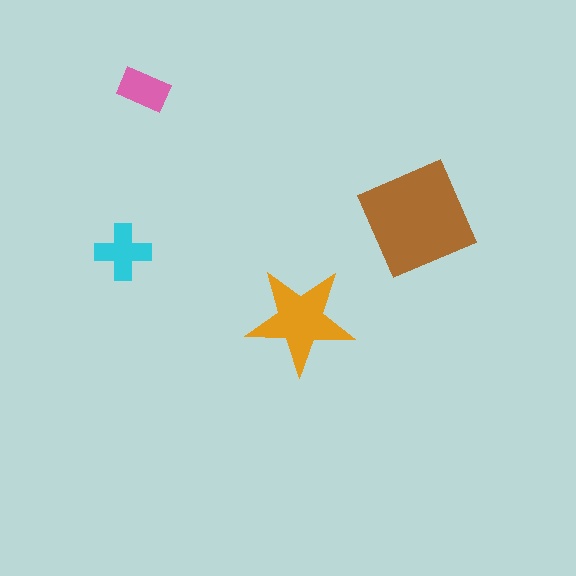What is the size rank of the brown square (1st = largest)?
1st.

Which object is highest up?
The pink rectangle is topmost.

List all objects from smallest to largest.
The pink rectangle, the cyan cross, the orange star, the brown square.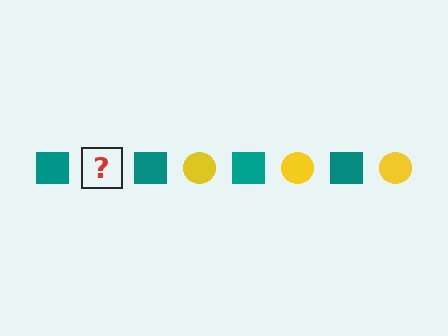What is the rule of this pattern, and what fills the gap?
The rule is that the pattern alternates between teal square and yellow circle. The gap should be filled with a yellow circle.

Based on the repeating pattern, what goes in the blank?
The blank should be a yellow circle.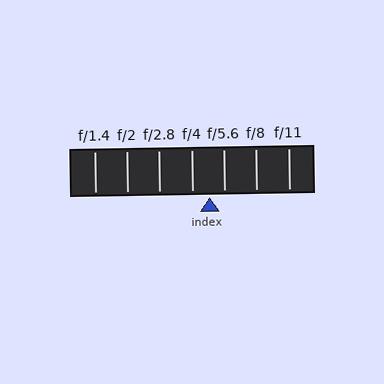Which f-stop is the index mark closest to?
The index mark is closest to f/5.6.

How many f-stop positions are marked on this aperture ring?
There are 7 f-stop positions marked.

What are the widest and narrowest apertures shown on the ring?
The widest aperture shown is f/1.4 and the narrowest is f/11.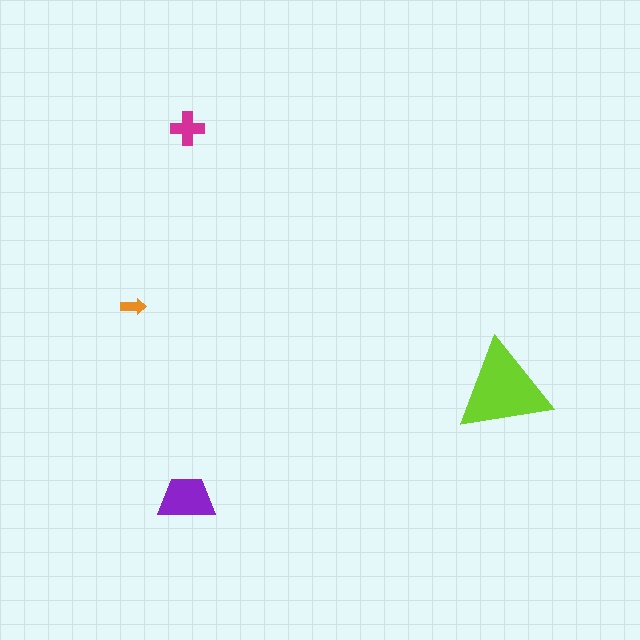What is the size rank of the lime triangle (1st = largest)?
1st.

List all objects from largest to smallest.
The lime triangle, the purple trapezoid, the magenta cross, the orange arrow.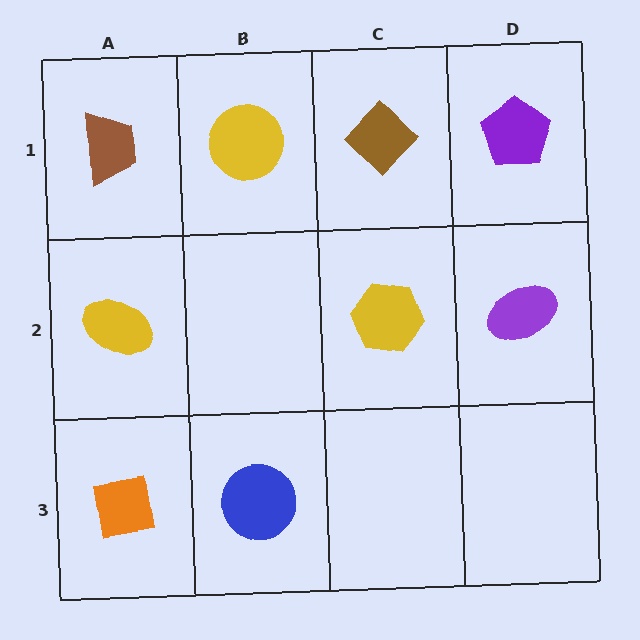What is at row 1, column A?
A brown trapezoid.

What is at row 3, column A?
An orange square.